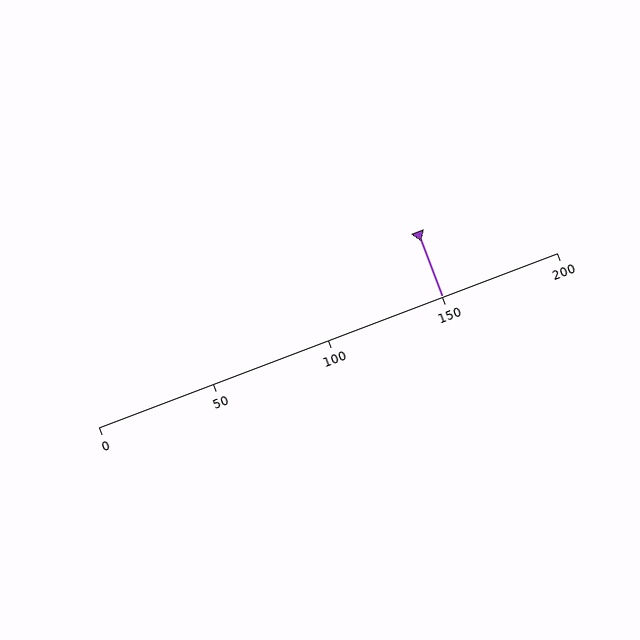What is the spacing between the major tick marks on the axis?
The major ticks are spaced 50 apart.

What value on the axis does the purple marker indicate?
The marker indicates approximately 150.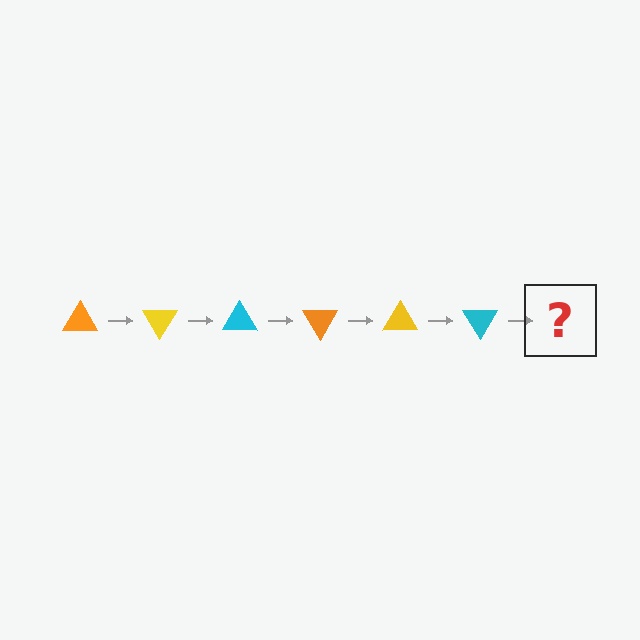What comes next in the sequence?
The next element should be an orange triangle, rotated 360 degrees from the start.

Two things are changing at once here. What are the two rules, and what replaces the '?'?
The two rules are that it rotates 60 degrees each step and the color cycles through orange, yellow, and cyan. The '?' should be an orange triangle, rotated 360 degrees from the start.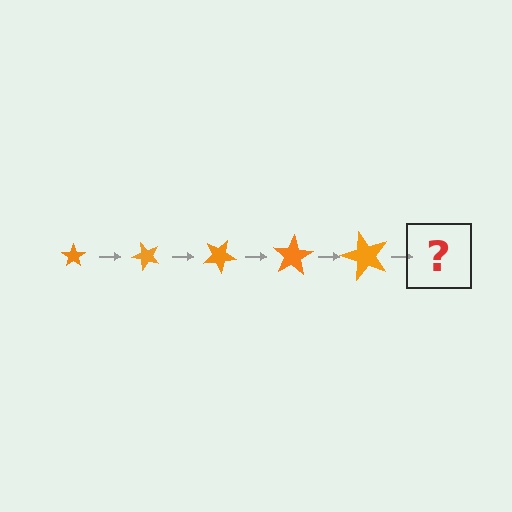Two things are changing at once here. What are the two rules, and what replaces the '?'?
The two rules are that the star grows larger each step and it rotates 50 degrees each step. The '?' should be a star, larger than the previous one and rotated 250 degrees from the start.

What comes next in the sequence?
The next element should be a star, larger than the previous one and rotated 250 degrees from the start.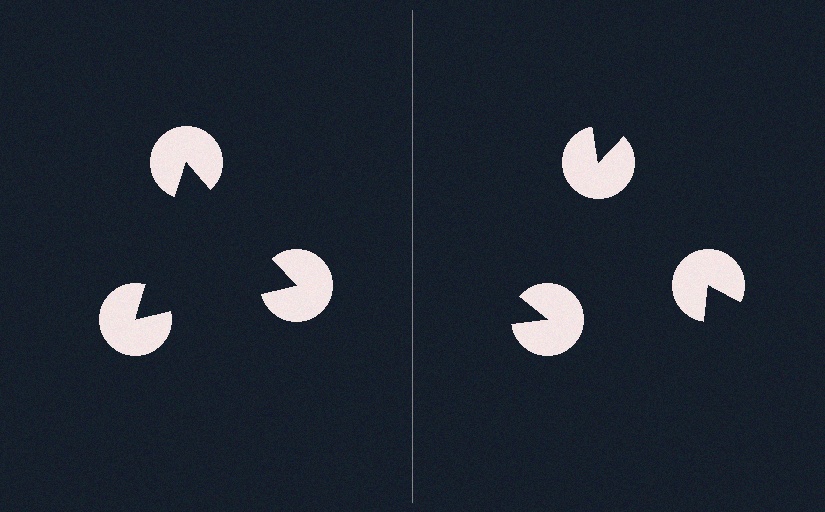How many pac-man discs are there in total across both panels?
6 — 3 on each side.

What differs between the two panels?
The pac-man discs are positioned identically on both sides; only the wedge orientations differ. On the left they align to a triangle; on the right they are misaligned.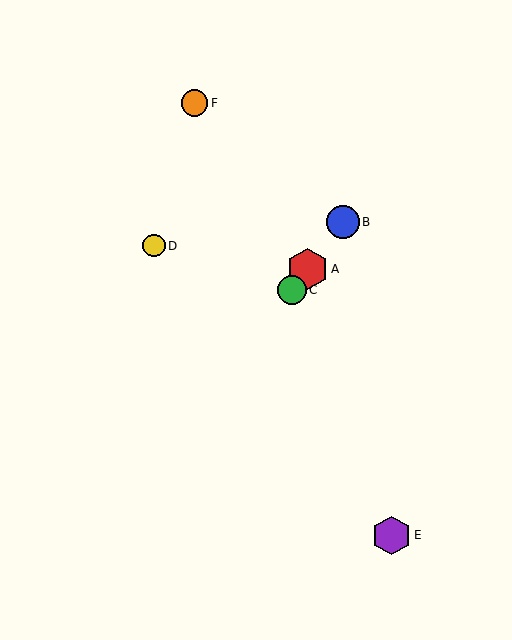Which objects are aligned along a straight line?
Objects A, B, C are aligned along a straight line.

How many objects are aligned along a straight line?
3 objects (A, B, C) are aligned along a straight line.